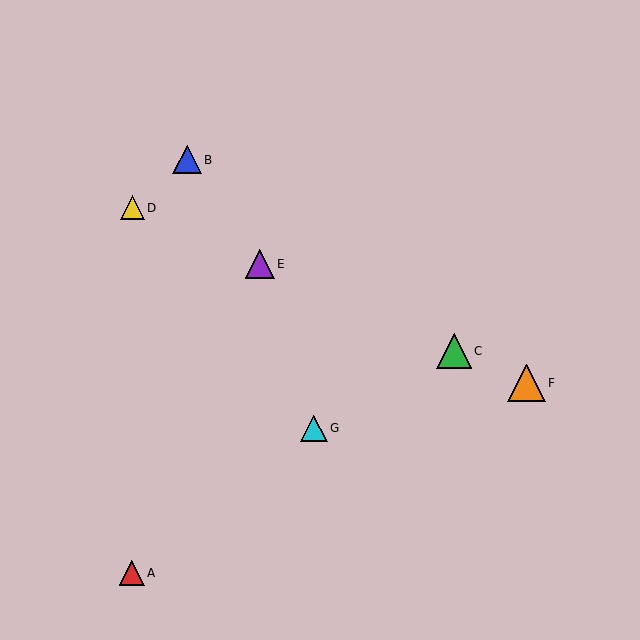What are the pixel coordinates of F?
Object F is at (527, 383).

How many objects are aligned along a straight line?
4 objects (C, D, E, F) are aligned along a straight line.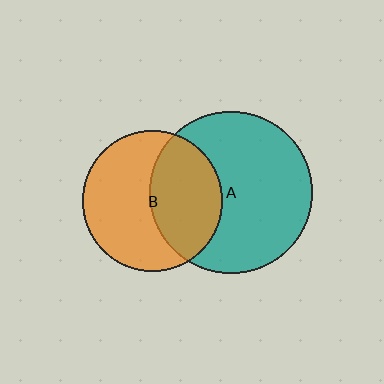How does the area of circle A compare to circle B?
Approximately 1.3 times.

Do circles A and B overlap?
Yes.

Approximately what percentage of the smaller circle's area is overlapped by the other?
Approximately 45%.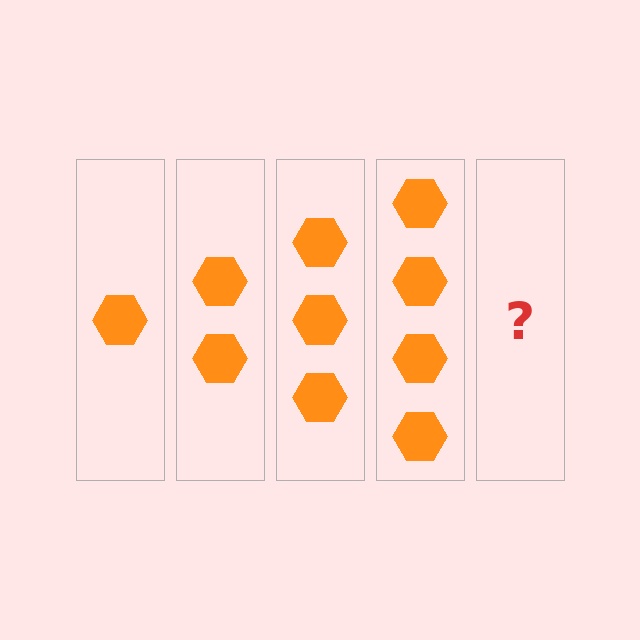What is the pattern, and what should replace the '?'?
The pattern is that each step adds one more hexagon. The '?' should be 5 hexagons.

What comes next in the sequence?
The next element should be 5 hexagons.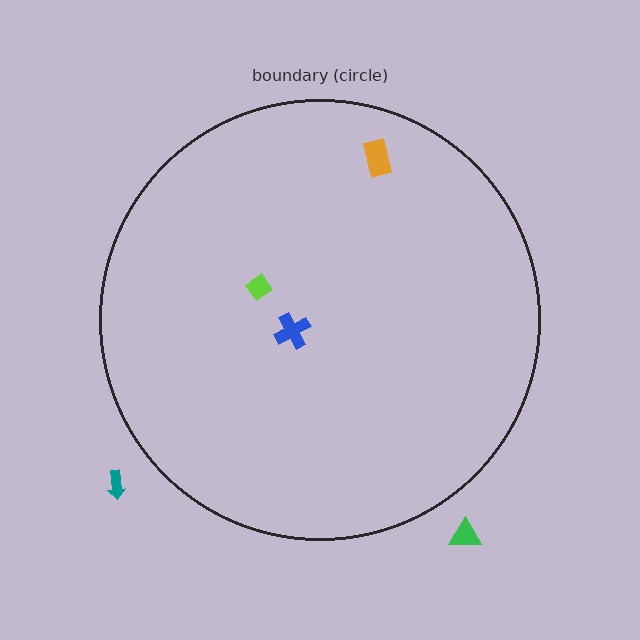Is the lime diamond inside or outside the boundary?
Inside.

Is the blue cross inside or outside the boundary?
Inside.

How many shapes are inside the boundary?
3 inside, 2 outside.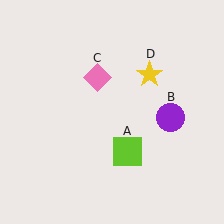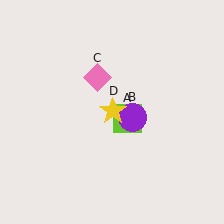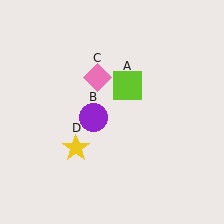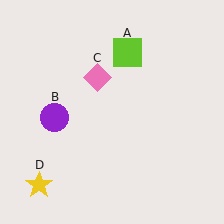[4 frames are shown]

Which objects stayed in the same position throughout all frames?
Pink diamond (object C) remained stationary.